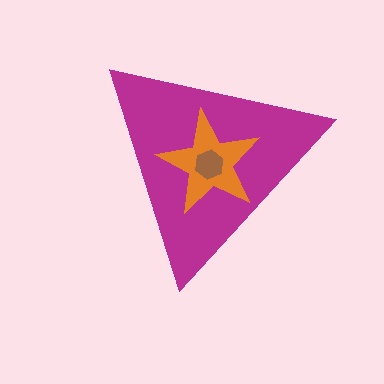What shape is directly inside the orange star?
The brown hexagon.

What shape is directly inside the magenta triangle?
The orange star.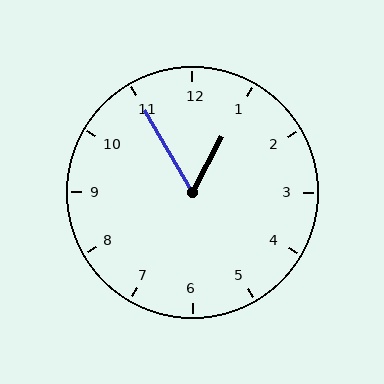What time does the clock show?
12:55.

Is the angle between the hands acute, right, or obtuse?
It is acute.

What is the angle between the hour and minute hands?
Approximately 58 degrees.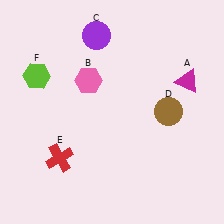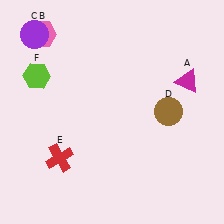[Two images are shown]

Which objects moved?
The objects that moved are: the pink hexagon (B), the purple circle (C).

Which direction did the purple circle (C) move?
The purple circle (C) moved left.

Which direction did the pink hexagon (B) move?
The pink hexagon (B) moved up.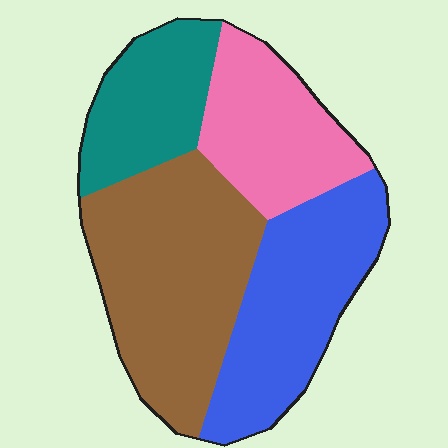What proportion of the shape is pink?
Pink covers 20% of the shape.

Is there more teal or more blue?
Blue.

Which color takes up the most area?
Brown, at roughly 35%.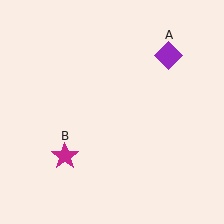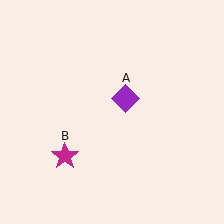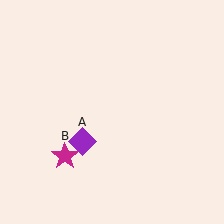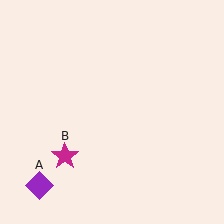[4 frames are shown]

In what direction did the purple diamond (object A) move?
The purple diamond (object A) moved down and to the left.